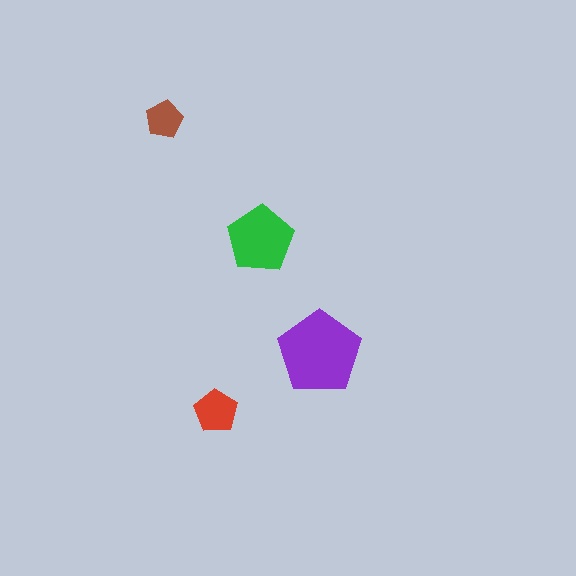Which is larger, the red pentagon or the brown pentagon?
The red one.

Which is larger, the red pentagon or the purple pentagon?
The purple one.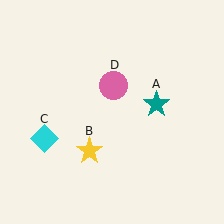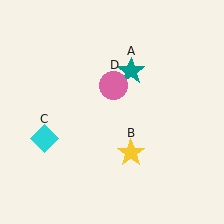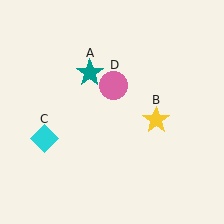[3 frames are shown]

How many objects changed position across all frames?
2 objects changed position: teal star (object A), yellow star (object B).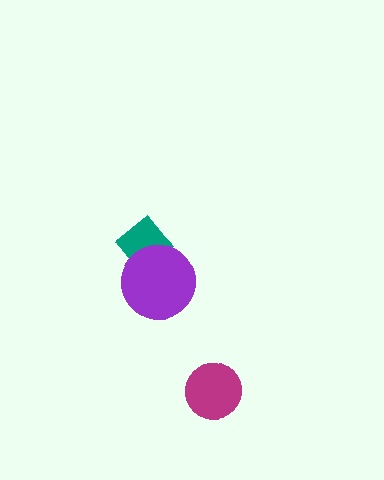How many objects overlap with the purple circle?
1 object overlaps with the purple circle.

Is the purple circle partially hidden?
No, no other shape covers it.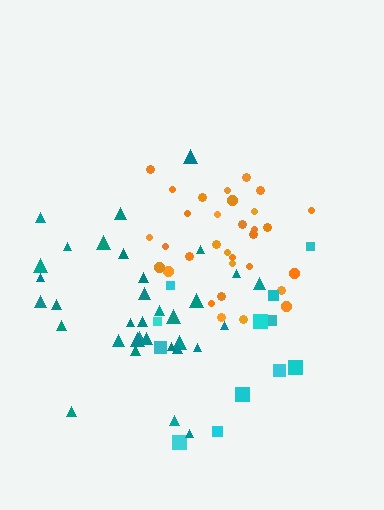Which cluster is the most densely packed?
Orange.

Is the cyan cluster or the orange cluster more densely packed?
Orange.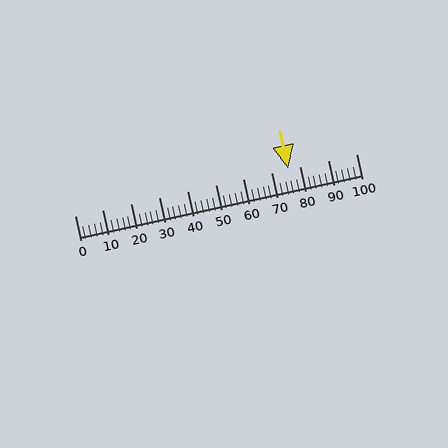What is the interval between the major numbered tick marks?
The major tick marks are spaced 10 units apart.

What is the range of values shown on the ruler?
The ruler shows values from 0 to 100.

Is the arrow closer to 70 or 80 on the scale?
The arrow is closer to 80.